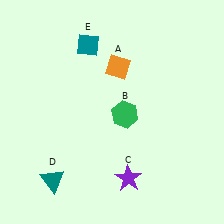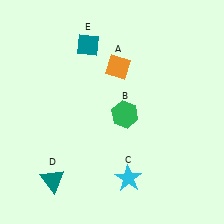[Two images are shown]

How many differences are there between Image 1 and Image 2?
There is 1 difference between the two images.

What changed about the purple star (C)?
In Image 1, C is purple. In Image 2, it changed to cyan.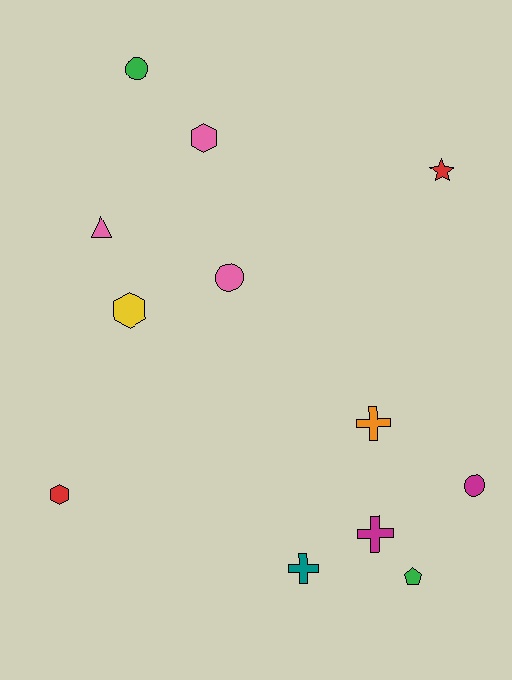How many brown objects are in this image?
There are no brown objects.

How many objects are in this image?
There are 12 objects.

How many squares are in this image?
There are no squares.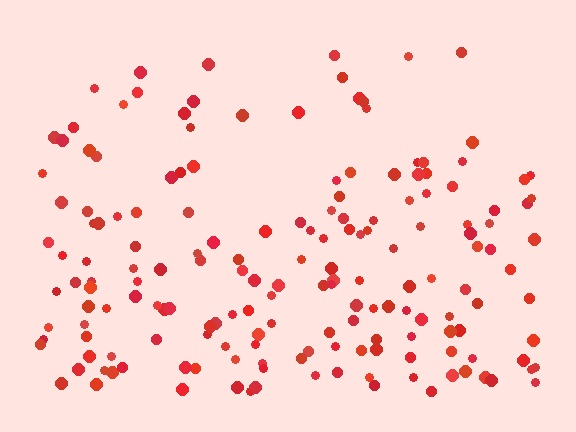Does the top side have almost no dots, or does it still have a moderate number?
Still a moderate number, just noticeably fewer than the bottom.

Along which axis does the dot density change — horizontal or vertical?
Vertical.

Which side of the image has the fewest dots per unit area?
The top.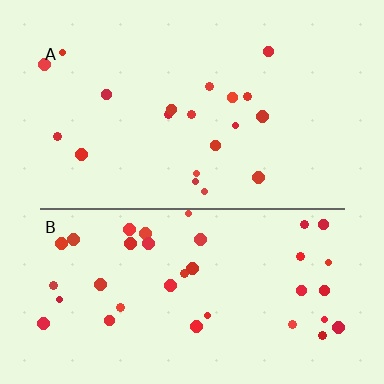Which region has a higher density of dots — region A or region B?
B (the bottom).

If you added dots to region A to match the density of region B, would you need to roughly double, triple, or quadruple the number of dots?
Approximately double.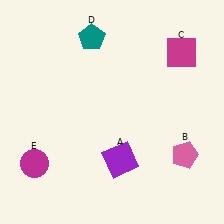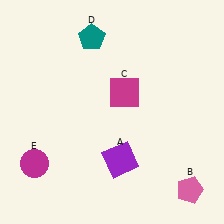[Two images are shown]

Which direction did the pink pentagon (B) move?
The pink pentagon (B) moved down.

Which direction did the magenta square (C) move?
The magenta square (C) moved left.